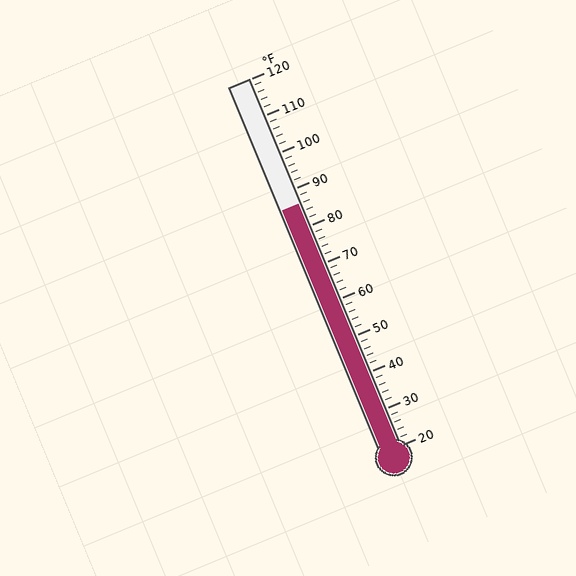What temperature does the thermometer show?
The thermometer shows approximately 86°F.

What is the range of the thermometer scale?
The thermometer scale ranges from 20°F to 120°F.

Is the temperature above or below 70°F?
The temperature is above 70°F.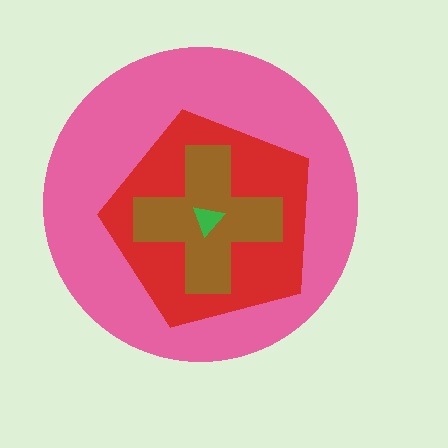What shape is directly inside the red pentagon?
The brown cross.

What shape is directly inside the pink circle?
The red pentagon.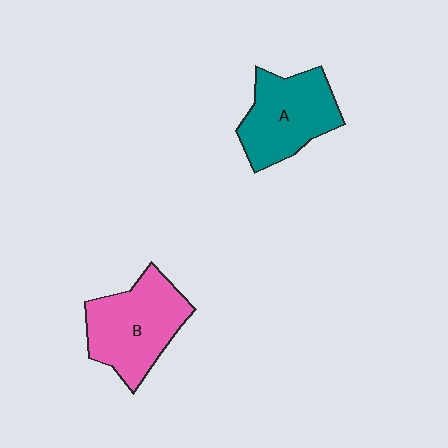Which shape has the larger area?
Shape B (pink).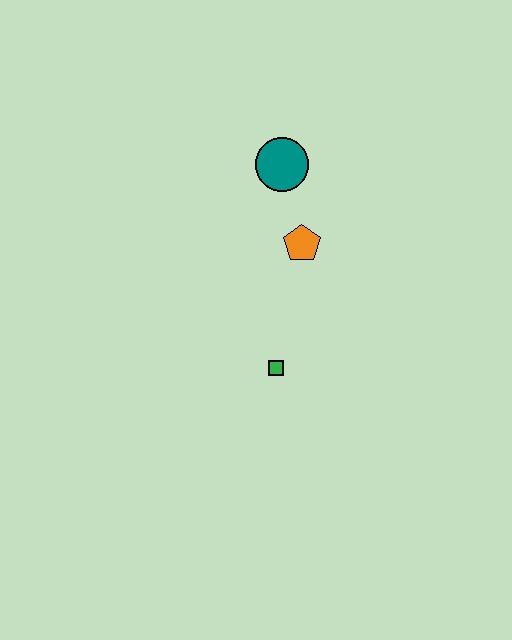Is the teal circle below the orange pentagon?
No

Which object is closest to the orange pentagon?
The teal circle is closest to the orange pentagon.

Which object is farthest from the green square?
The teal circle is farthest from the green square.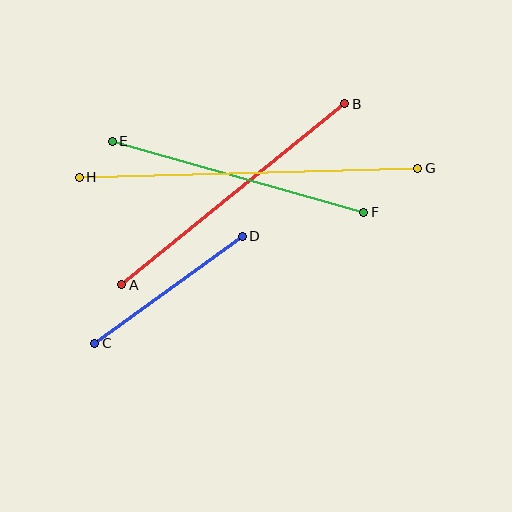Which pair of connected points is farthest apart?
Points G and H are farthest apart.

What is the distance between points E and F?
The distance is approximately 261 pixels.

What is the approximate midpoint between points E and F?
The midpoint is at approximately (238, 177) pixels.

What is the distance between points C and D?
The distance is approximately 182 pixels.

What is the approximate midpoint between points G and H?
The midpoint is at approximately (249, 173) pixels.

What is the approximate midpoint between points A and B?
The midpoint is at approximately (233, 194) pixels.